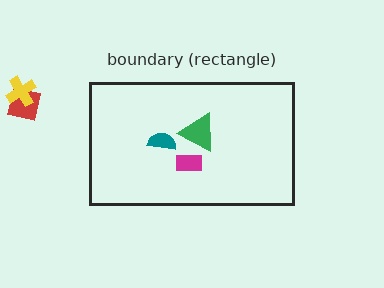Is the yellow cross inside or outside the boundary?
Outside.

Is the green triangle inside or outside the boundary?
Inside.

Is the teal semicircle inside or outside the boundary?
Inside.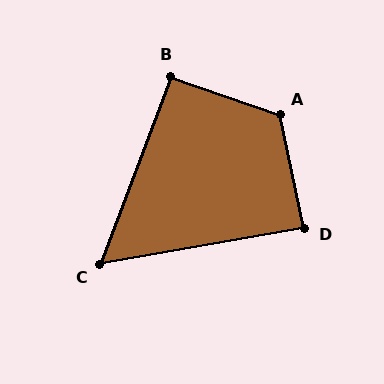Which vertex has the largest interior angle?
A, at approximately 121 degrees.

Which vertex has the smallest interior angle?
C, at approximately 59 degrees.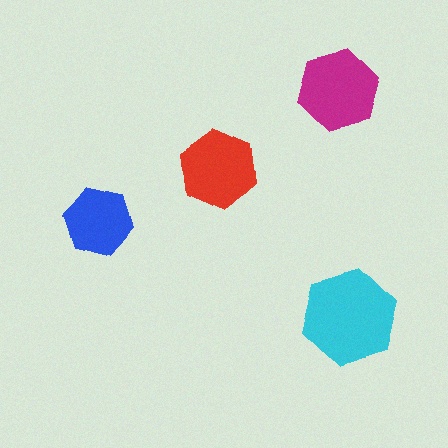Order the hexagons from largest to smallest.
the cyan one, the magenta one, the red one, the blue one.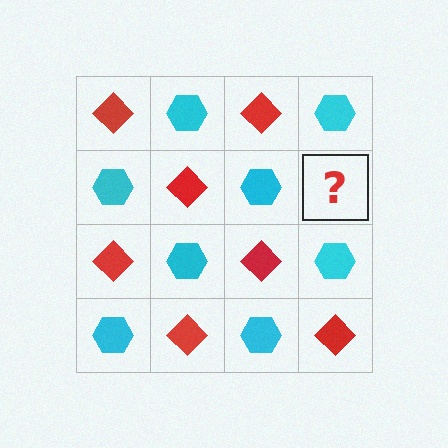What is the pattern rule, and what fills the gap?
The rule is that it alternates red diamond and cyan hexagon in a checkerboard pattern. The gap should be filled with a red diamond.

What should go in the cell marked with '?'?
The missing cell should contain a red diamond.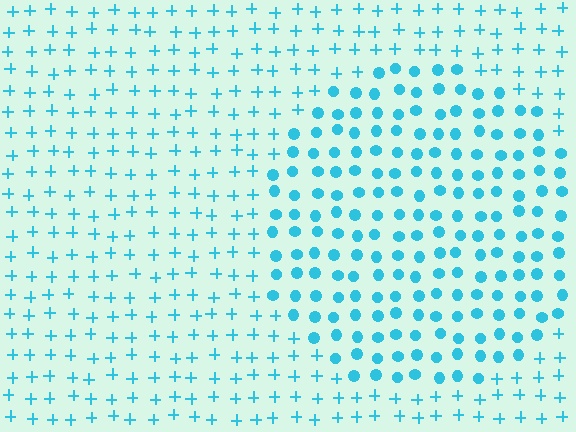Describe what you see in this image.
The image is filled with small cyan elements arranged in a uniform grid. A circle-shaped region contains circles, while the surrounding area contains plus signs. The boundary is defined purely by the change in element shape.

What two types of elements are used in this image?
The image uses circles inside the circle region and plus signs outside it.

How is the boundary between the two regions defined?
The boundary is defined by a change in element shape: circles inside vs. plus signs outside. All elements share the same color and spacing.